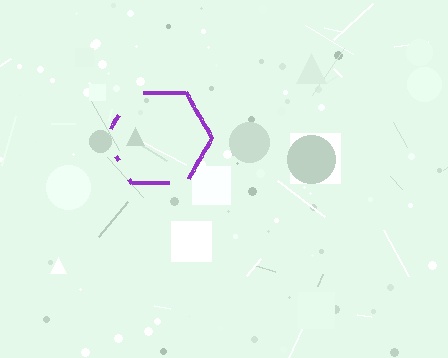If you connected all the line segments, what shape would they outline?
They would outline a hexagon.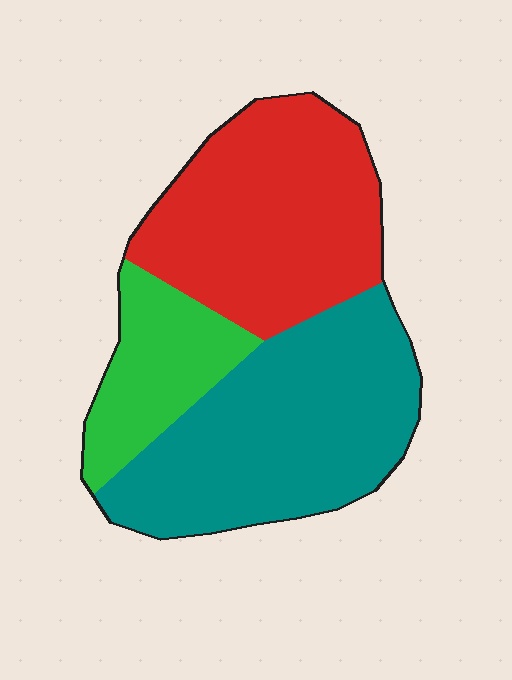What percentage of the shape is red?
Red takes up about two fifths (2/5) of the shape.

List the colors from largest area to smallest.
From largest to smallest: teal, red, green.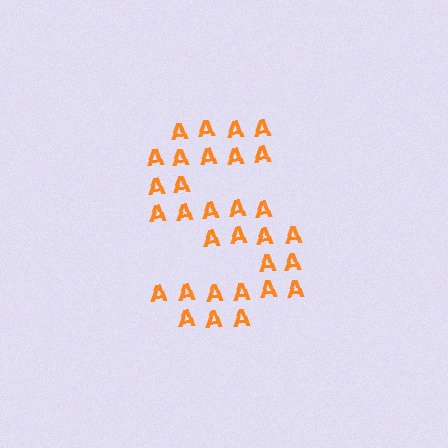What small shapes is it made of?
It is made of small letter A's.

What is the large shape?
The large shape is the letter S.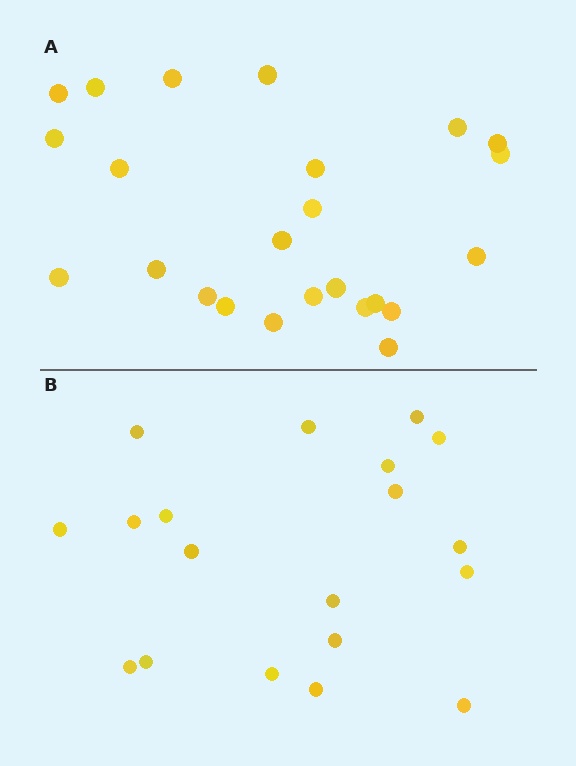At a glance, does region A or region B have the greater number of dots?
Region A (the top region) has more dots.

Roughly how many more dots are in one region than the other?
Region A has about 5 more dots than region B.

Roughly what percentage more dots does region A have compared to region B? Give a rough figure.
About 25% more.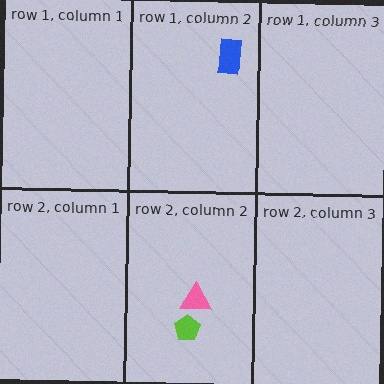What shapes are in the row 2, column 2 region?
The lime pentagon, the pink triangle.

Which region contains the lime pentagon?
The row 2, column 2 region.